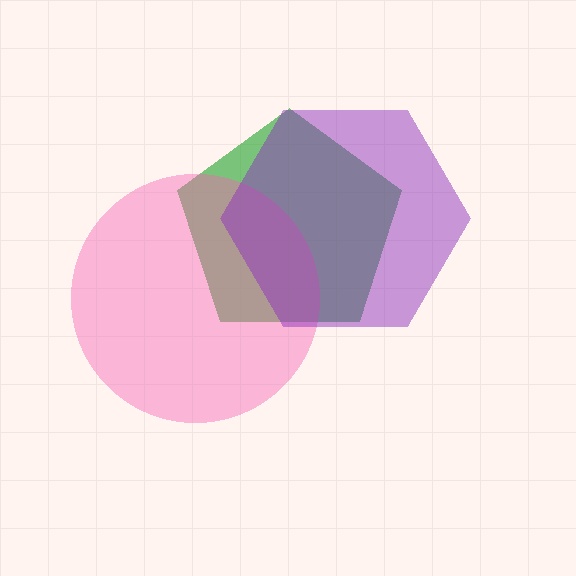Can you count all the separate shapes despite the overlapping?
Yes, there are 3 separate shapes.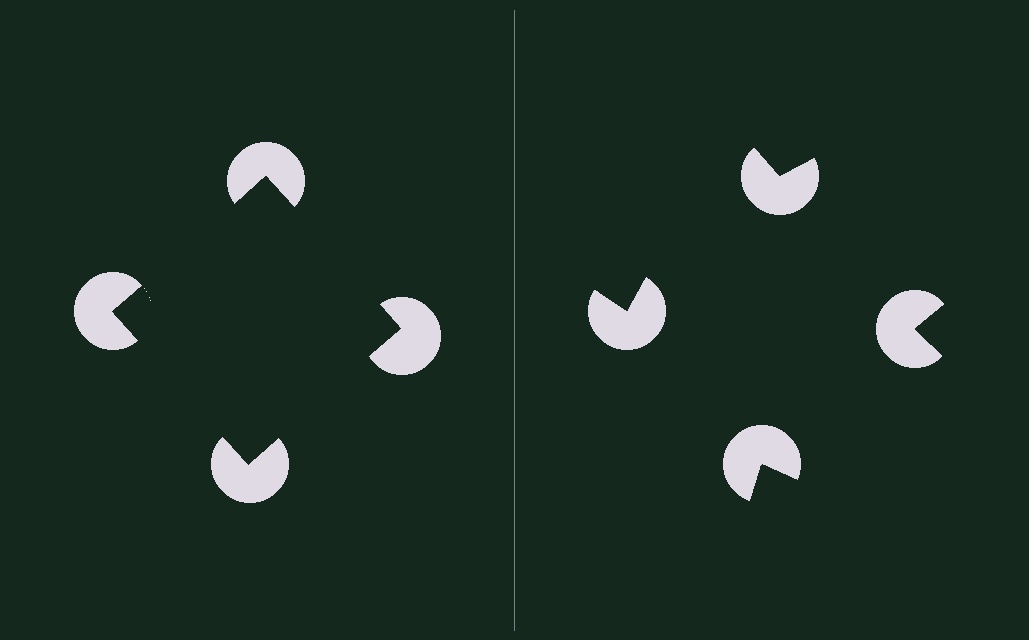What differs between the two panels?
The pac-man discs are positioned identically on both sides; only the wedge orientations differ. On the left they align to a square; on the right they are misaligned.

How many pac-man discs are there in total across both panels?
8 — 4 on each side.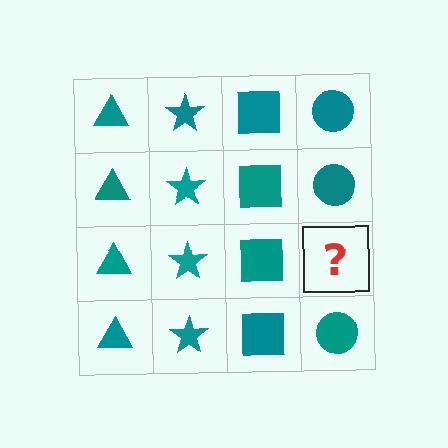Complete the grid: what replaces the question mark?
The question mark should be replaced with a teal circle.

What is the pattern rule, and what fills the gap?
The rule is that each column has a consistent shape. The gap should be filled with a teal circle.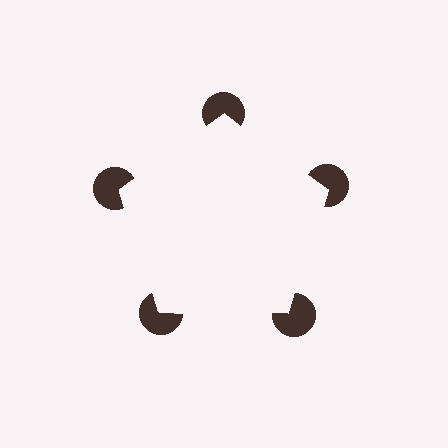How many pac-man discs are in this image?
There are 5 — one at each vertex of the illusory pentagon.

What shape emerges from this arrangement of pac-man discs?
An illusory pentagon — its edges are inferred from the aligned wedge cuts in the pac-man discs, not physically drawn.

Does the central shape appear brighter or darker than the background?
It typically appears slightly brighter than the background, even though no actual brightness change is drawn.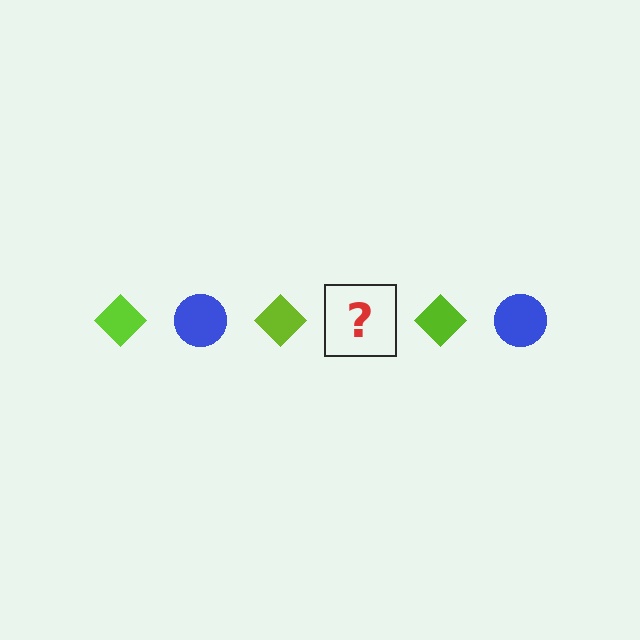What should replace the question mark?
The question mark should be replaced with a blue circle.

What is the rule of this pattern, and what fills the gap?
The rule is that the pattern alternates between lime diamond and blue circle. The gap should be filled with a blue circle.